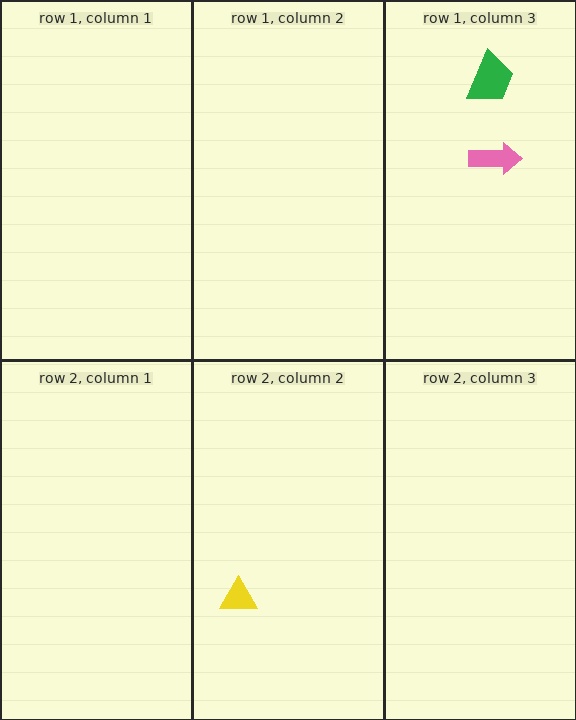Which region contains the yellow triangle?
The row 2, column 2 region.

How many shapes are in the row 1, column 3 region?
2.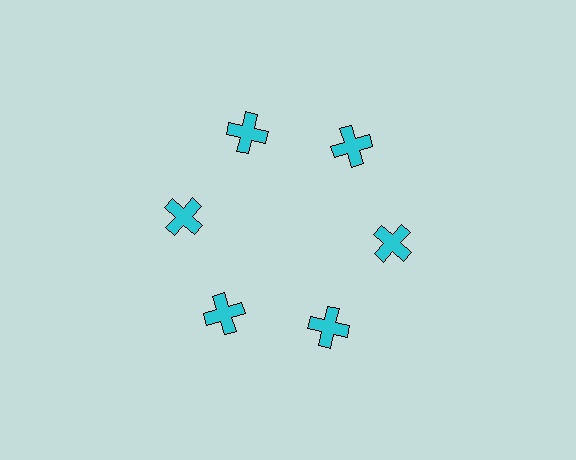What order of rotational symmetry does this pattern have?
This pattern has 6-fold rotational symmetry.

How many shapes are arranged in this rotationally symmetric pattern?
There are 6 shapes, arranged in 6 groups of 1.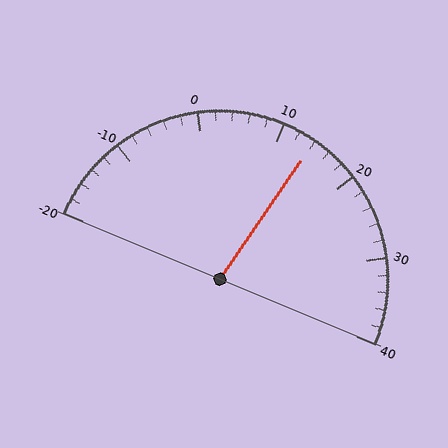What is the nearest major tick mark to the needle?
The nearest major tick mark is 10.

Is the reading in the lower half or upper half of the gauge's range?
The reading is in the upper half of the range (-20 to 40).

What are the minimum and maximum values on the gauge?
The gauge ranges from -20 to 40.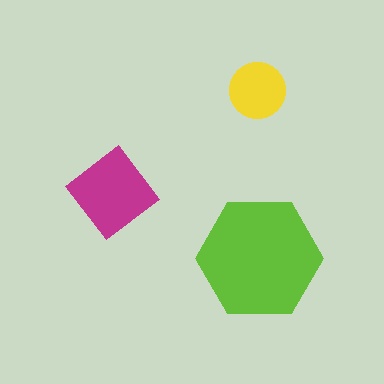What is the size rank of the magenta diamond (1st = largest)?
2nd.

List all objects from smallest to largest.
The yellow circle, the magenta diamond, the lime hexagon.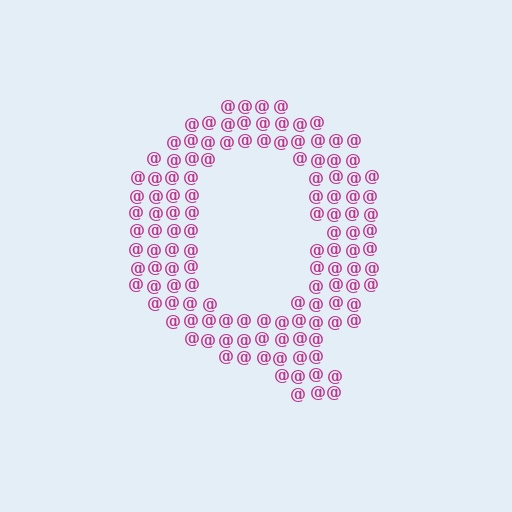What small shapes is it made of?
It is made of small at signs.